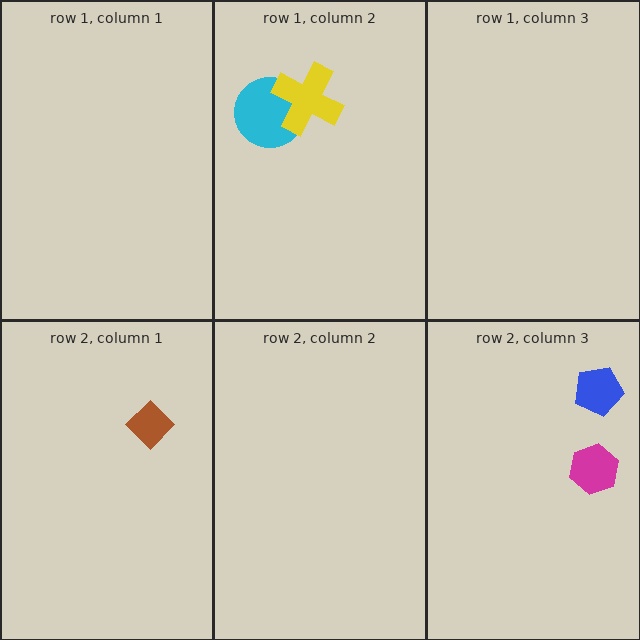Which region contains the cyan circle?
The row 1, column 2 region.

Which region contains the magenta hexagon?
The row 2, column 3 region.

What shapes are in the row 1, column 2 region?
The cyan circle, the yellow cross.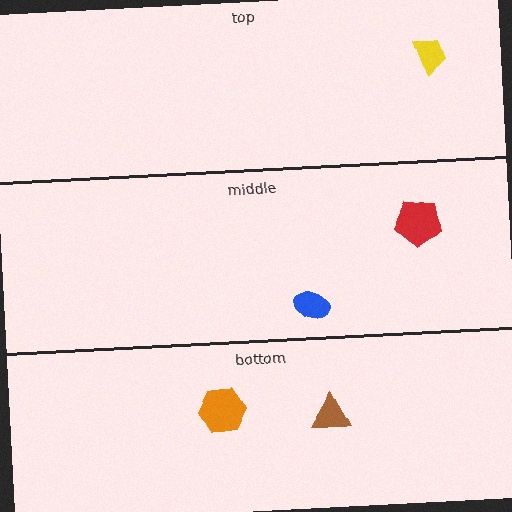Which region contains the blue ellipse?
The middle region.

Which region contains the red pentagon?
The middle region.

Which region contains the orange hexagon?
The bottom region.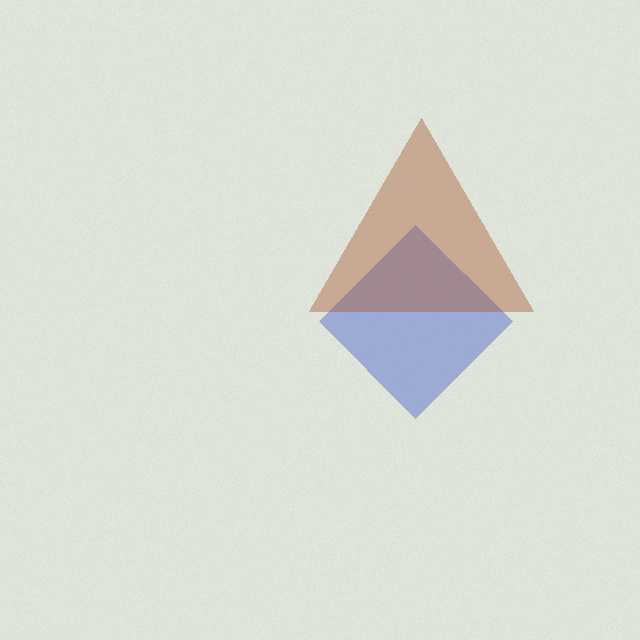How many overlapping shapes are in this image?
There are 2 overlapping shapes in the image.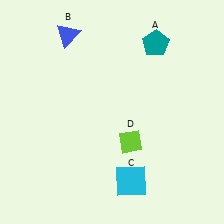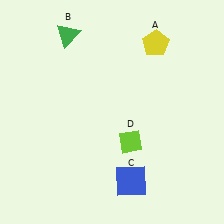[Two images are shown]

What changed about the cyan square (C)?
In Image 1, C is cyan. In Image 2, it changed to blue.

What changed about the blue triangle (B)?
In Image 1, B is blue. In Image 2, it changed to green.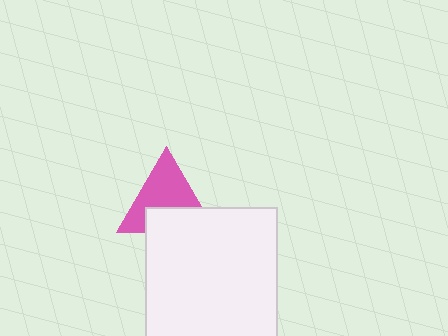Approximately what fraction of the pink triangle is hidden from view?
Roughly 37% of the pink triangle is hidden behind the white rectangle.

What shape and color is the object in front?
The object in front is a white rectangle.